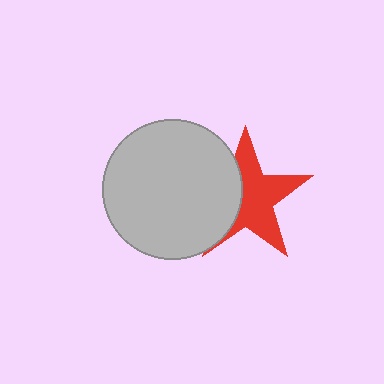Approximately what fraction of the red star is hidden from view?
Roughly 39% of the red star is hidden behind the light gray circle.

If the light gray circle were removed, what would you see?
You would see the complete red star.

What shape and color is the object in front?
The object in front is a light gray circle.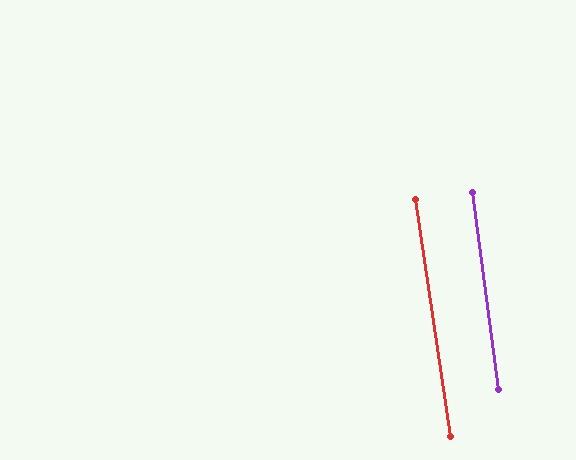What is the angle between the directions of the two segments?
Approximately 1 degree.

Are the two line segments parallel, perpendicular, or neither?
Parallel — their directions differ by only 0.9°.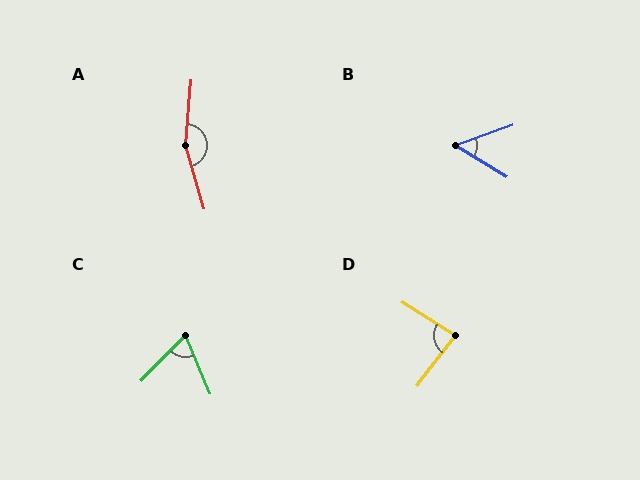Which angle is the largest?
A, at approximately 158 degrees.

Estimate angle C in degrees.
Approximately 67 degrees.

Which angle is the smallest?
B, at approximately 52 degrees.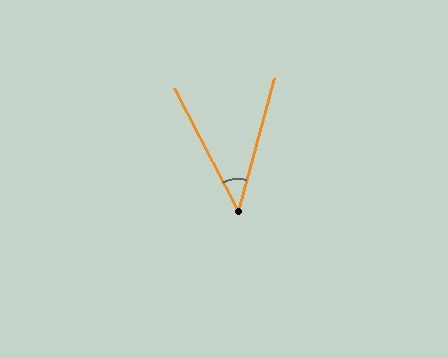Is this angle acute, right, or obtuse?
It is acute.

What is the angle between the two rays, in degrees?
Approximately 43 degrees.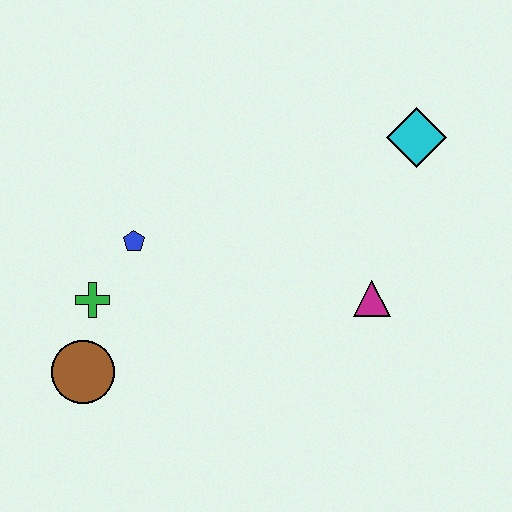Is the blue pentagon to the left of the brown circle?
No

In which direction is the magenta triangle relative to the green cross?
The magenta triangle is to the right of the green cross.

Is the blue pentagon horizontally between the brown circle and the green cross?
No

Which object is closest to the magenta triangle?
The cyan diamond is closest to the magenta triangle.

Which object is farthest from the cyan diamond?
The brown circle is farthest from the cyan diamond.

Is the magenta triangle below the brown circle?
No